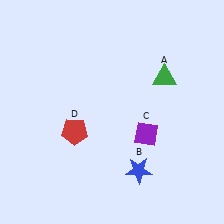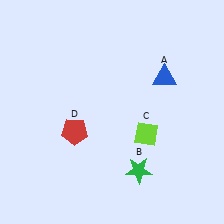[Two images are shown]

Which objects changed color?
A changed from green to blue. B changed from blue to green. C changed from purple to lime.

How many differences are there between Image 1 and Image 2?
There are 3 differences between the two images.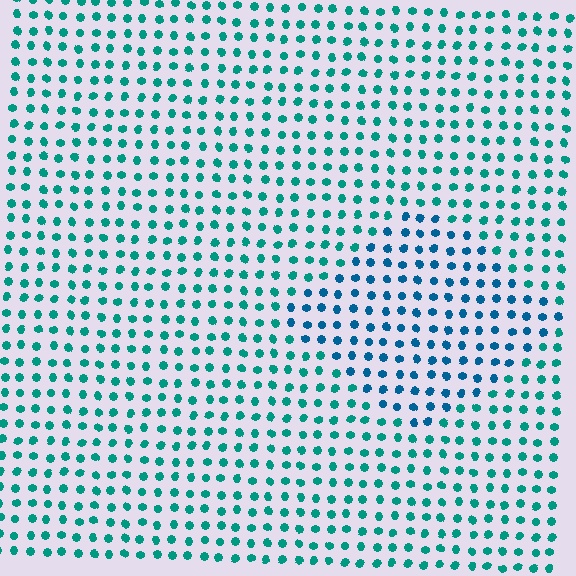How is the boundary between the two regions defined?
The boundary is defined purely by a slight shift in hue (about 30 degrees). Spacing, size, and orientation are identical on both sides.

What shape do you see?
I see a diamond.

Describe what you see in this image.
The image is filled with small teal elements in a uniform arrangement. A diamond-shaped region is visible where the elements are tinted to a slightly different hue, forming a subtle color boundary.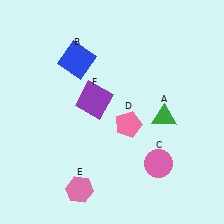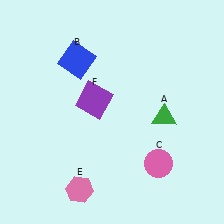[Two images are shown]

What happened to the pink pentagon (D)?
The pink pentagon (D) was removed in Image 2. It was in the bottom-right area of Image 1.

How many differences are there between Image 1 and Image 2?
There is 1 difference between the two images.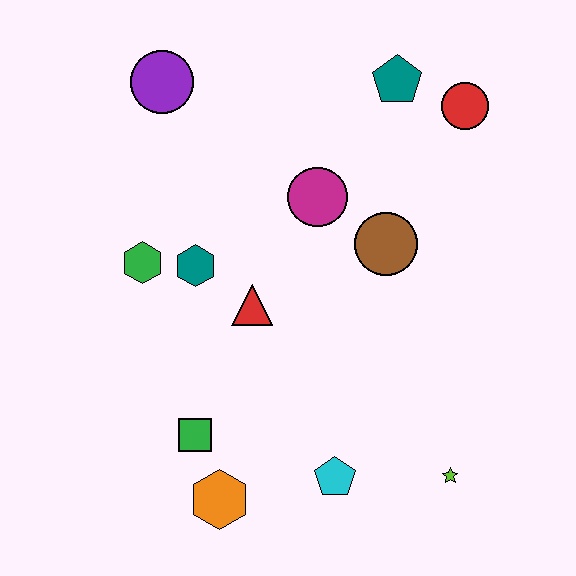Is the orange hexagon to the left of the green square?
No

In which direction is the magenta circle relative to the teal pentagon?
The magenta circle is below the teal pentagon.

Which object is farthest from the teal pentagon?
The orange hexagon is farthest from the teal pentagon.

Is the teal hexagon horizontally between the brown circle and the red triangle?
No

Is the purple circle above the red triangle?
Yes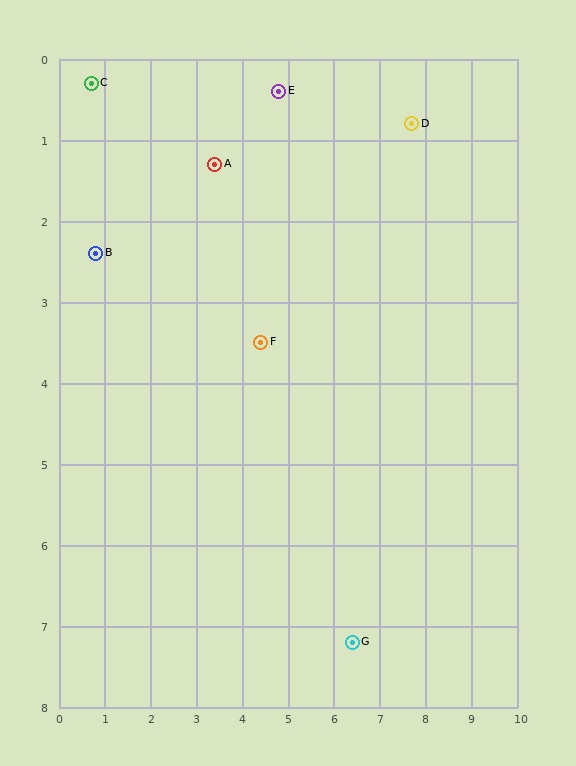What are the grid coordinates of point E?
Point E is at approximately (4.8, 0.4).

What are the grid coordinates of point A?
Point A is at approximately (3.4, 1.3).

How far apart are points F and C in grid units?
Points F and C are about 4.9 grid units apart.